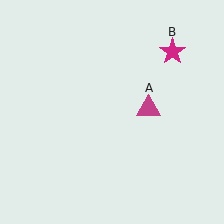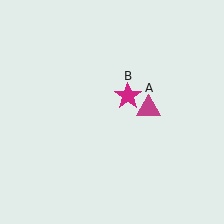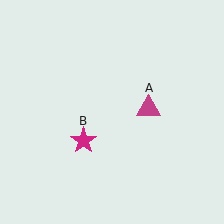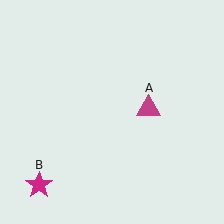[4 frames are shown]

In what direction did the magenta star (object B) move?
The magenta star (object B) moved down and to the left.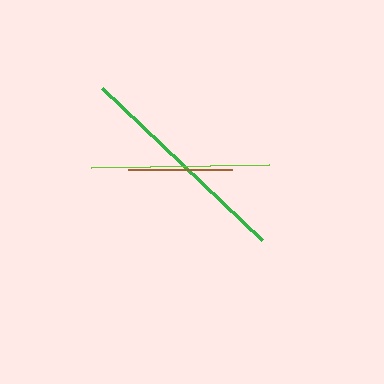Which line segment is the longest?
The green line is the longest at approximately 221 pixels.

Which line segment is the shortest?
The brown line is the shortest at approximately 103 pixels.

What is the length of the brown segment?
The brown segment is approximately 103 pixels long.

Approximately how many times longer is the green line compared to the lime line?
The green line is approximately 1.2 times the length of the lime line.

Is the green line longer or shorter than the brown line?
The green line is longer than the brown line.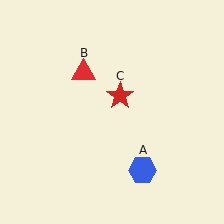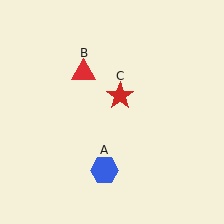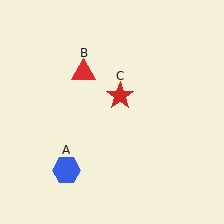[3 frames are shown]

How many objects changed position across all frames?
1 object changed position: blue hexagon (object A).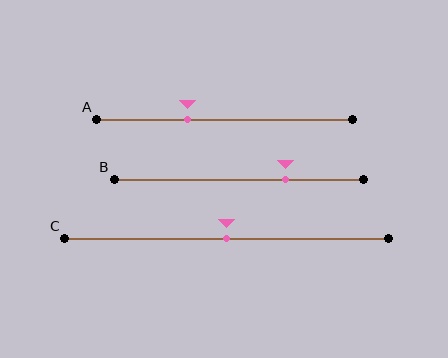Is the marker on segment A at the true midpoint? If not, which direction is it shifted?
No, the marker on segment A is shifted to the left by about 14% of the segment length.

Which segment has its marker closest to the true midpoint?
Segment C has its marker closest to the true midpoint.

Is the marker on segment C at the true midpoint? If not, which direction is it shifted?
Yes, the marker on segment C is at the true midpoint.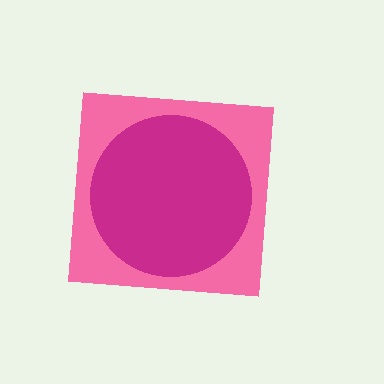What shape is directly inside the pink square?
The magenta circle.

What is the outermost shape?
The pink square.